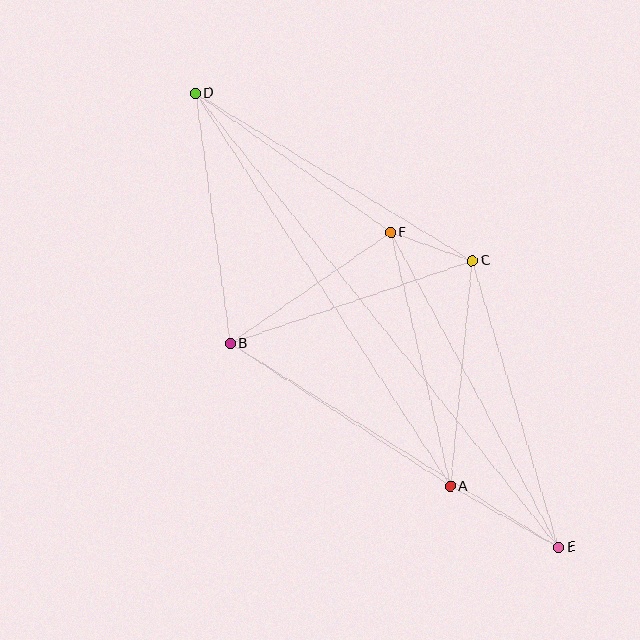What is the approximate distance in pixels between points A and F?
The distance between A and F is approximately 261 pixels.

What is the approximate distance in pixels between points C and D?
The distance between C and D is approximately 323 pixels.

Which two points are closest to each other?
Points C and F are closest to each other.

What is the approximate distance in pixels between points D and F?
The distance between D and F is approximately 240 pixels.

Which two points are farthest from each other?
Points D and E are farthest from each other.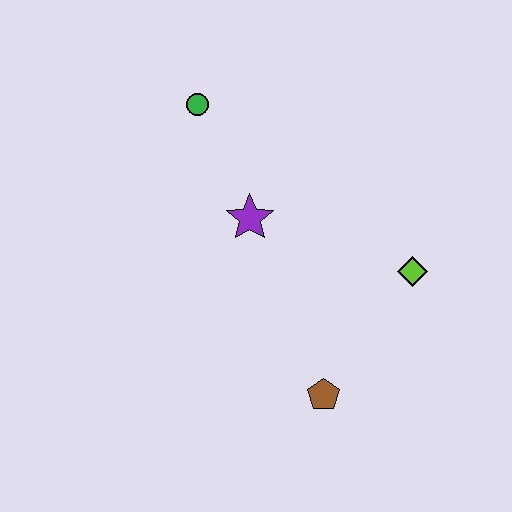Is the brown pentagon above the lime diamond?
No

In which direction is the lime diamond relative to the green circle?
The lime diamond is to the right of the green circle.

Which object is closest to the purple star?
The green circle is closest to the purple star.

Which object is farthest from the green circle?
The brown pentagon is farthest from the green circle.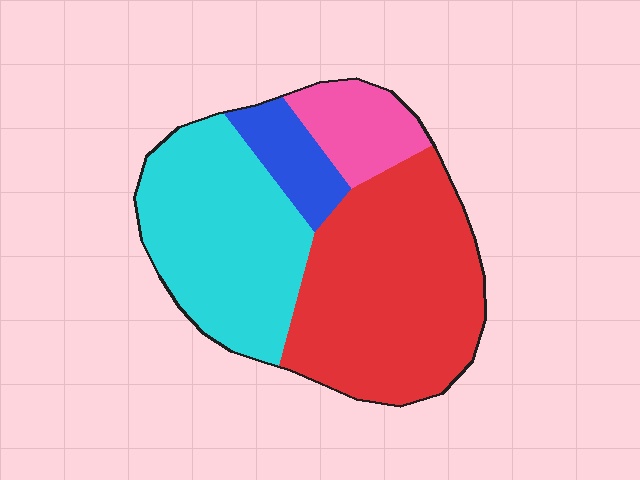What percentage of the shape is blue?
Blue covers around 10% of the shape.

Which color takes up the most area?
Red, at roughly 45%.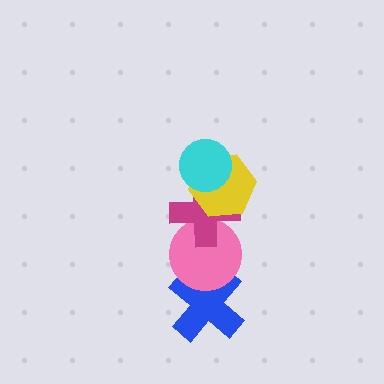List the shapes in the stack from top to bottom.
From top to bottom: the cyan circle, the yellow hexagon, the magenta cross, the pink circle, the blue cross.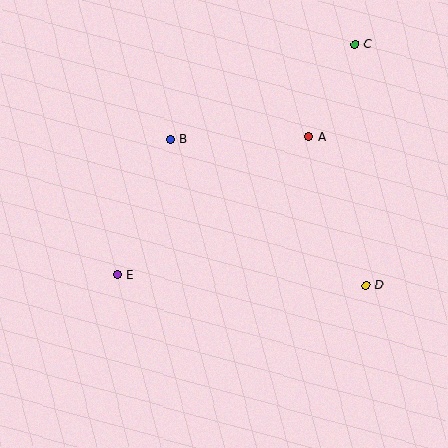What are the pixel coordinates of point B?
Point B is at (170, 139).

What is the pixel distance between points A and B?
The distance between A and B is 139 pixels.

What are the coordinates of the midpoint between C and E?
The midpoint between C and E is at (236, 160).